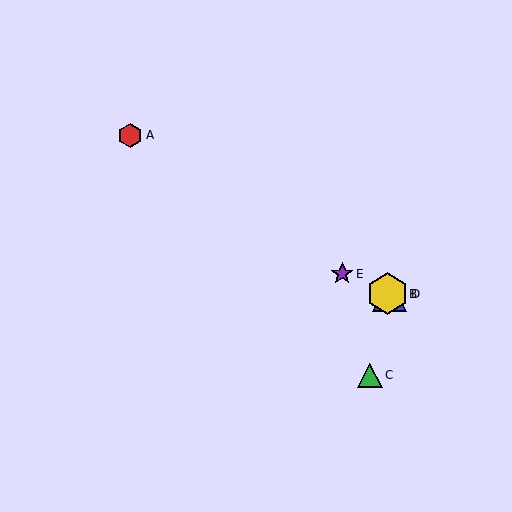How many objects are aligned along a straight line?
3 objects (B, D, E) are aligned along a straight line.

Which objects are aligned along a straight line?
Objects B, D, E are aligned along a straight line.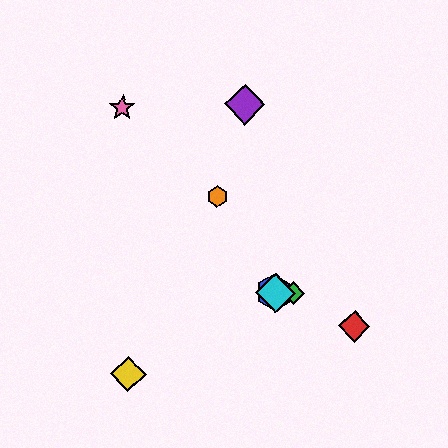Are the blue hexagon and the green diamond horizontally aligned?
Yes, both are at y≈293.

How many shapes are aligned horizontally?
3 shapes (the blue hexagon, the green diamond, the cyan diamond) are aligned horizontally.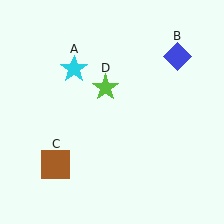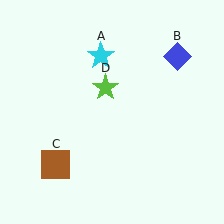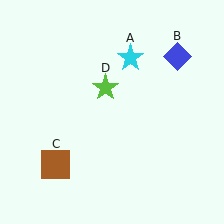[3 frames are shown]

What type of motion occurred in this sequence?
The cyan star (object A) rotated clockwise around the center of the scene.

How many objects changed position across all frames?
1 object changed position: cyan star (object A).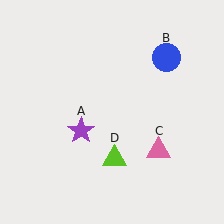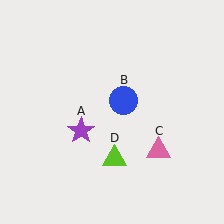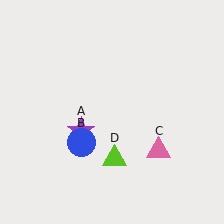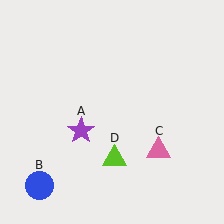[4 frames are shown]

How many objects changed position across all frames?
1 object changed position: blue circle (object B).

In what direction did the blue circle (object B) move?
The blue circle (object B) moved down and to the left.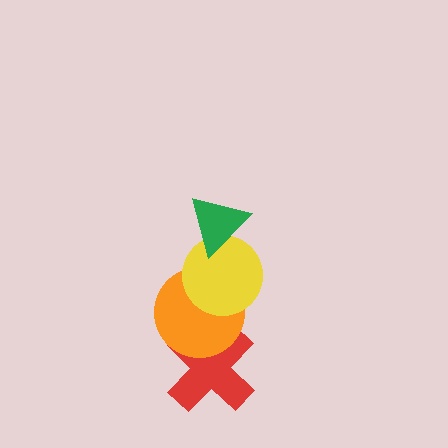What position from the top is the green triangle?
The green triangle is 1st from the top.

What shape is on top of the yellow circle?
The green triangle is on top of the yellow circle.